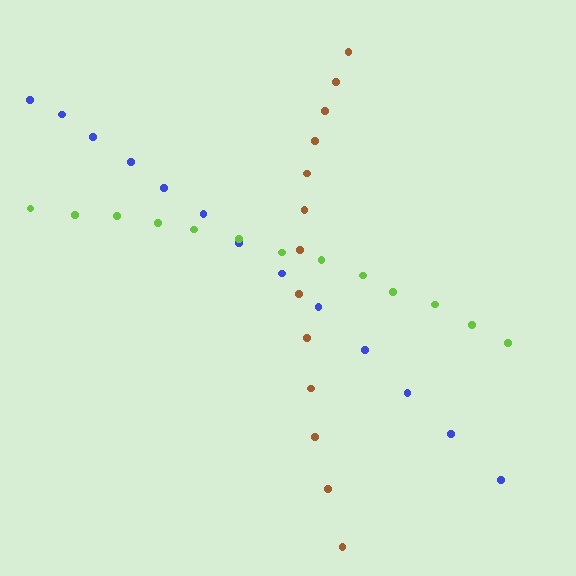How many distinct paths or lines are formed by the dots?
There are 3 distinct paths.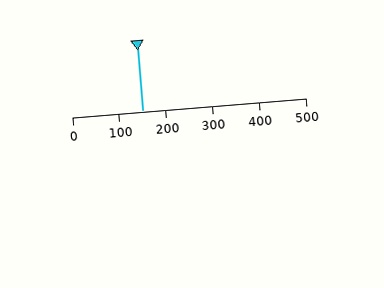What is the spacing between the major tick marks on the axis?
The major ticks are spaced 100 apart.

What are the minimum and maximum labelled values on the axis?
The axis runs from 0 to 500.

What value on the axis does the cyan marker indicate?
The marker indicates approximately 150.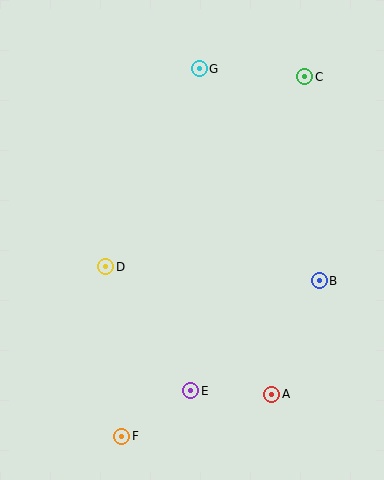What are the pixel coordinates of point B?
Point B is at (319, 281).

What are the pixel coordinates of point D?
Point D is at (106, 267).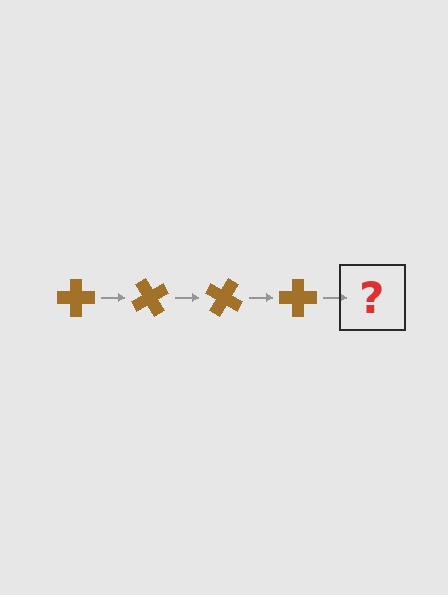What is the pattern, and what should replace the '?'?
The pattern is that the cross rotates 60 degrees each step. The '?' should be a brown cross rotated 240 degrees.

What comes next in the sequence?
The next element should be a brown cross rotated 240 degrees.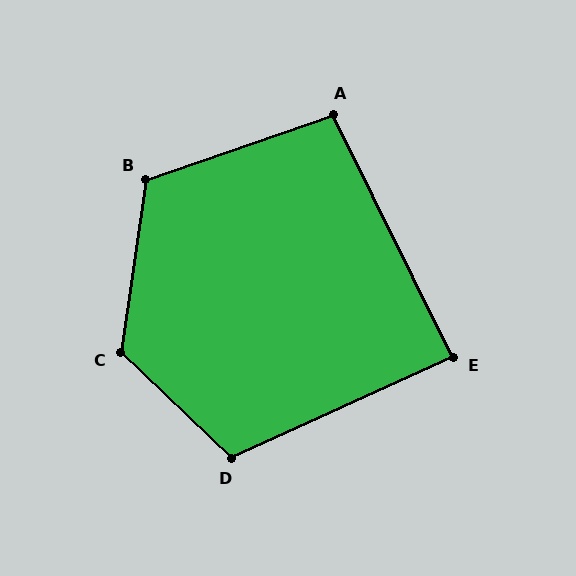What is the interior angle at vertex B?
Approximately 117 degrees (obtuse).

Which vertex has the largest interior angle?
C, at approximately 126 degrees.